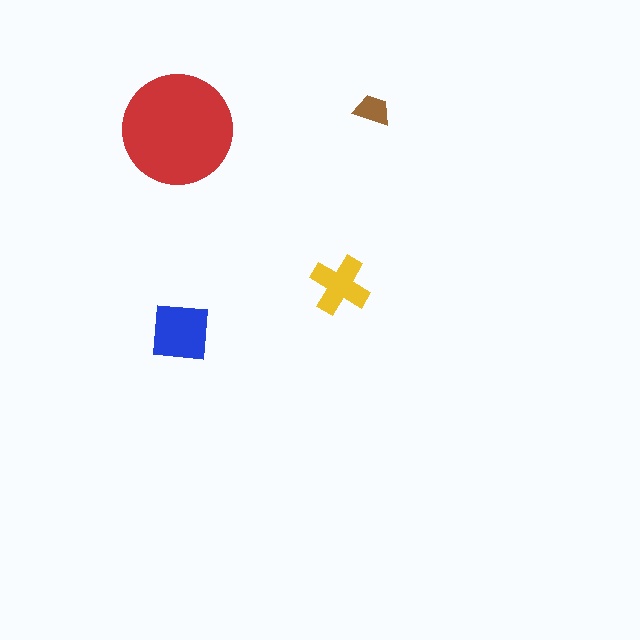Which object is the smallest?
The brown trapezoid.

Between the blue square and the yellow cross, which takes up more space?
The blue square.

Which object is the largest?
The red circle.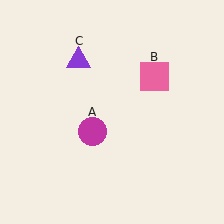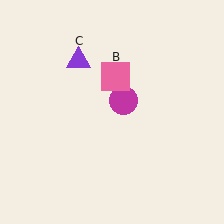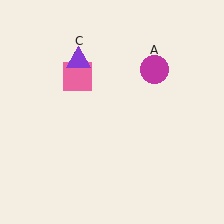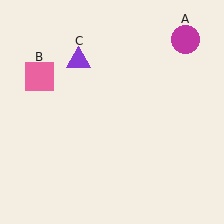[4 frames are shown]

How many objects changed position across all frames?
2 objects changed position: magenta circle (object A), pink square (object B).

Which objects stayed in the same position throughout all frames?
Purple triangle (object C) remained stationary.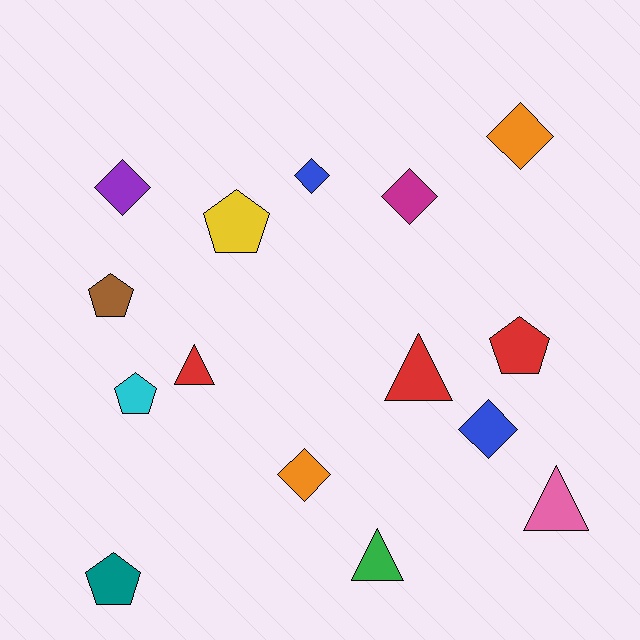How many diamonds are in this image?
There are 6 diamonds.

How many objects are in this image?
There are 15 objects.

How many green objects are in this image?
There is 1 green object.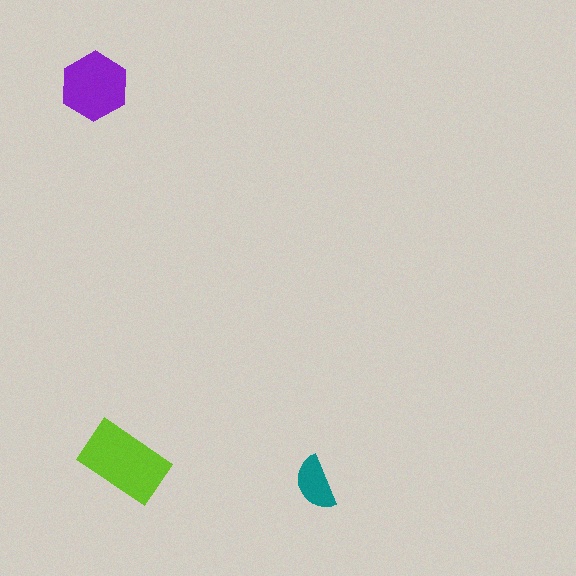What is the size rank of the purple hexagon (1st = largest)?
2nd.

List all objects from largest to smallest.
The lime rectangle, the purple hexagon, the teal semicircle.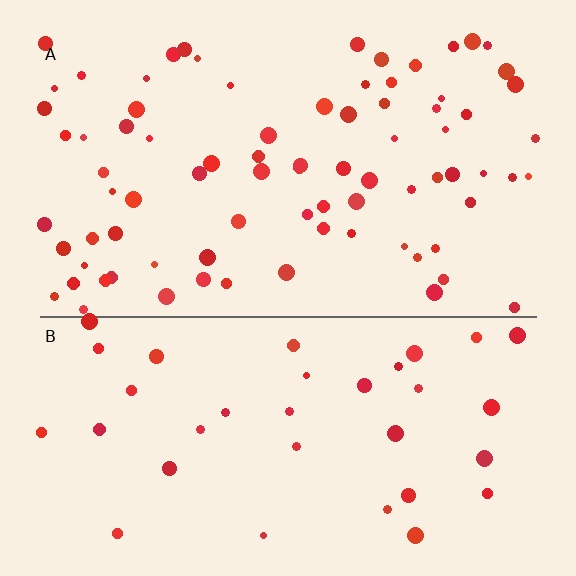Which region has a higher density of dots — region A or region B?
A (the top).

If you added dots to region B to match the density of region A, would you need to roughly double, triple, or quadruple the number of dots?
Approximately double.